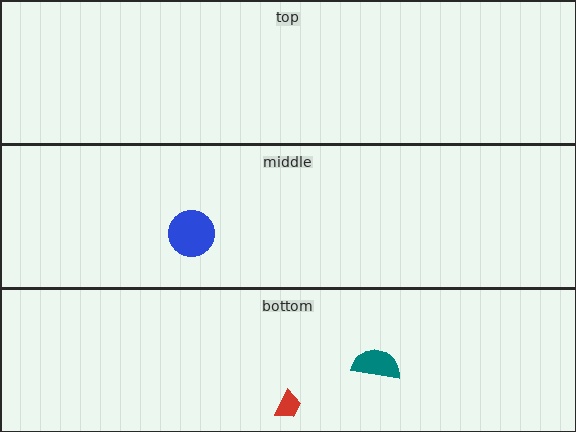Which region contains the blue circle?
The middle region.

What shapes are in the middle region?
The blue circle.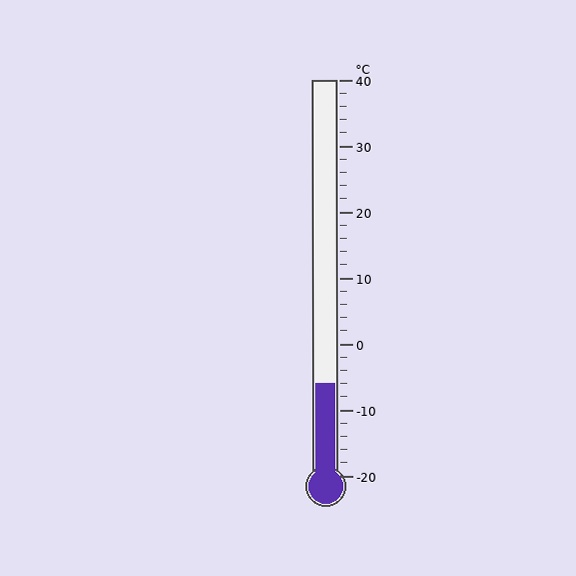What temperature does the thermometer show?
The thermometer shows approximately -6°C.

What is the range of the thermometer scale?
The thermometer scale ranges from -20°C to 40°C.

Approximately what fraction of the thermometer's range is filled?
The thermometer is filled to approximately 25% of its range.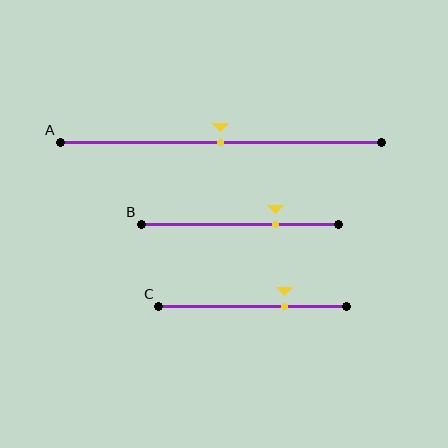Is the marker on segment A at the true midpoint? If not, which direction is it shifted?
Yes, the marker on segment A is at the true midpoint.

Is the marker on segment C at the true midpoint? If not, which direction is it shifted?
No, the marker on segment C is shifted to the right by about 17% of the segment length.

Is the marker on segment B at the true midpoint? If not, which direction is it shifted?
No, the marker on segment B is shifted to the right by about 18% of the segment length.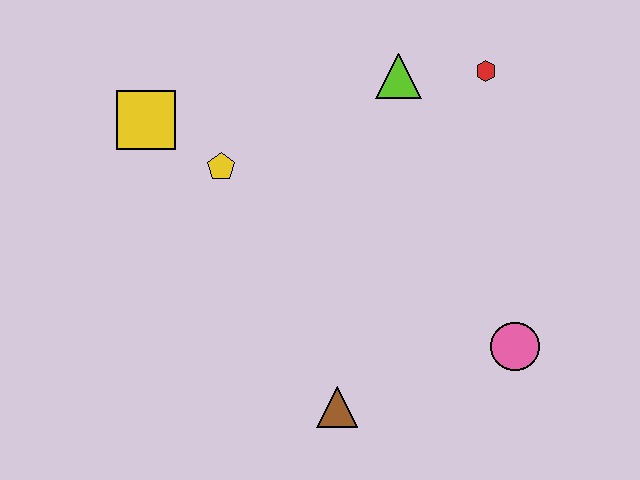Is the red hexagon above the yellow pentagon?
Yes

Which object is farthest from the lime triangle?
The brown triangle is farthest from the lime triangle.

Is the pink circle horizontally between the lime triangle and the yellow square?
No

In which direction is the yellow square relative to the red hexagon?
The yellow square is to the left of the red hexagon.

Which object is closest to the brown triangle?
The pink circle is closest to the brown triangle.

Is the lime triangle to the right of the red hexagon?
No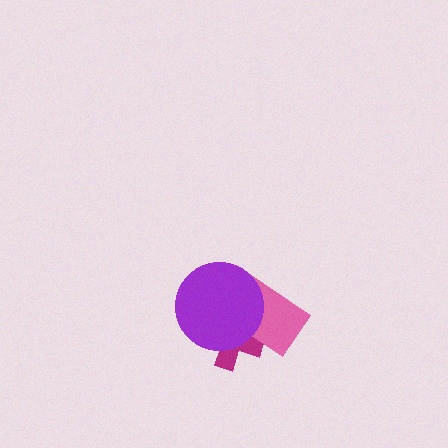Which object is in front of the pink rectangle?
The purple circle is in front of the pink rectangle.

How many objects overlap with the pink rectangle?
2 objects overlap with the pink rectangle.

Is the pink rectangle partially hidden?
Yes, it is partially covered by another shape.